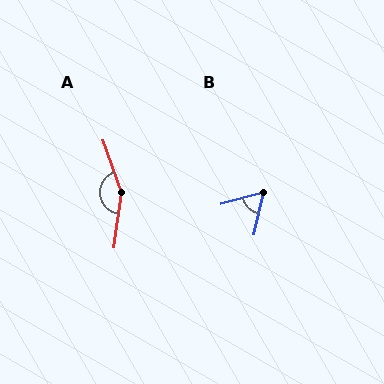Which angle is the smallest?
B, at approximately 62 degrees.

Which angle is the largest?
A, at approximately 154 degrees.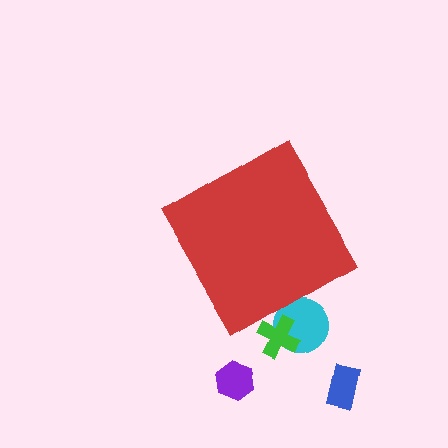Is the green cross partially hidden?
Yes, the green cross is partially hidden behind the red diamond.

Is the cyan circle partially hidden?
Yes, the cyan circle is partially hidden behind the red diamond.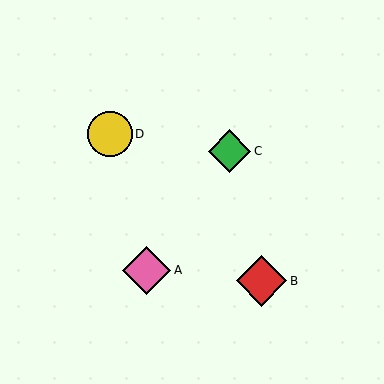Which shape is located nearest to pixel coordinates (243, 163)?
The green diamond (labeled C) at (229, 151) is nearest to that location.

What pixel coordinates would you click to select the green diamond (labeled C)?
Click at (229, 151) to select the green diamond C.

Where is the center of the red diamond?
The center of the red diamond is at (261, 281).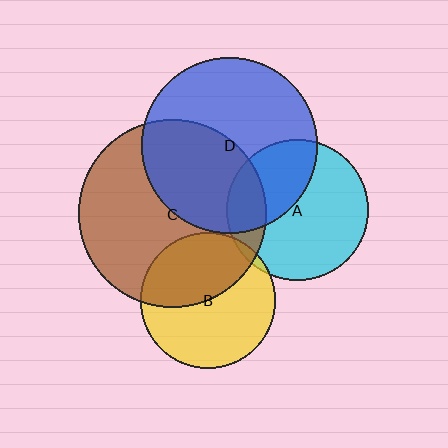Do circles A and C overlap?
Yes.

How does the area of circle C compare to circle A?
Approximately 1.8 times.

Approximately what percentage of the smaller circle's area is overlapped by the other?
Approximately 20%.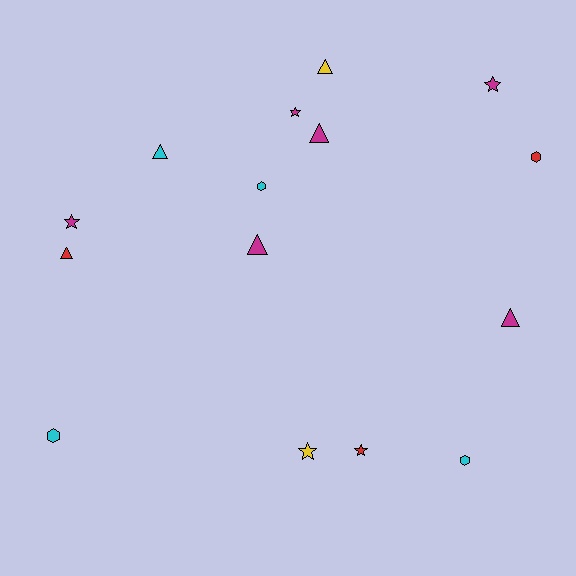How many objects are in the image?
There are 15 objects.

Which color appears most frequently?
Magenta, with 6 objects.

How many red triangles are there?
There is 1 red triangle.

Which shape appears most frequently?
Triangle, with 6 objects.